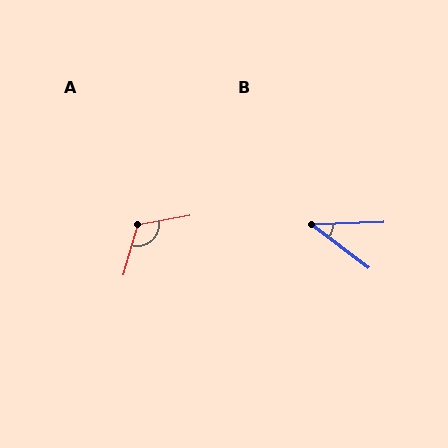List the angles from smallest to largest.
B (39°), A (117°).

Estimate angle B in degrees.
Approximately 39 degrees.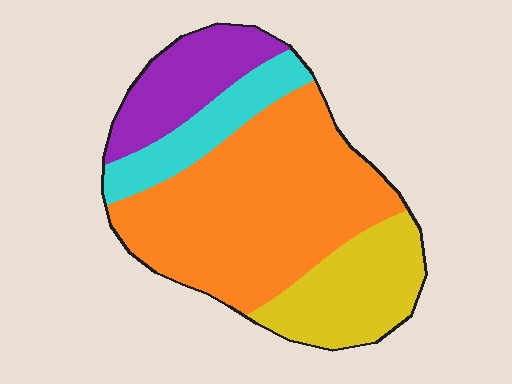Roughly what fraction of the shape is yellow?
Yellow takes up less than a quarter of the shape.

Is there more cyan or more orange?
Orange.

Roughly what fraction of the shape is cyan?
Cyan covers roughly 15% of the shape.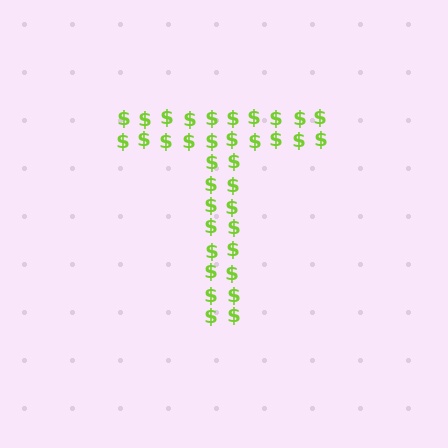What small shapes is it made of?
It is made of small dollar signs.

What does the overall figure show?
The overall figure shows the letter T.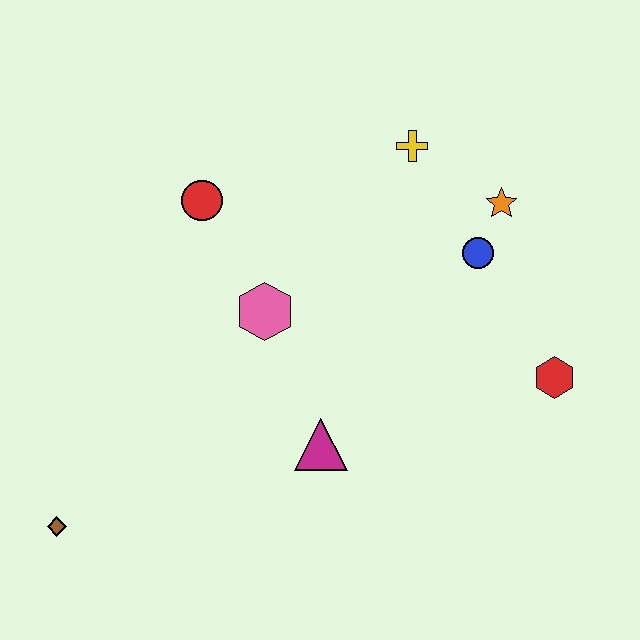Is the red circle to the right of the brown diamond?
Yes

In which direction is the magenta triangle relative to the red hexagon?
The magenta triangle is to the left of the red hexagon.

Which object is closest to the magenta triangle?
The pink hexagon is closest to the magenta triangle.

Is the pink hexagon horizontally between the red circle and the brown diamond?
No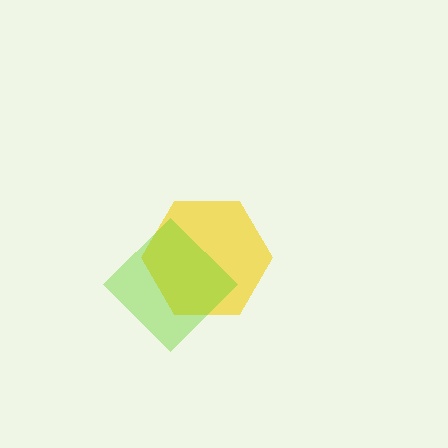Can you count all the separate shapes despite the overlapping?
Yes, there are 2 separate shapes.